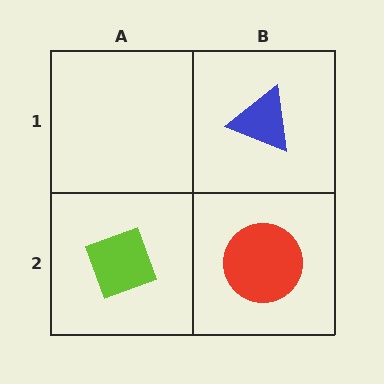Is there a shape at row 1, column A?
No, that cell is empty.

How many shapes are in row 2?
2 shapes.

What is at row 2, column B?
A red circle.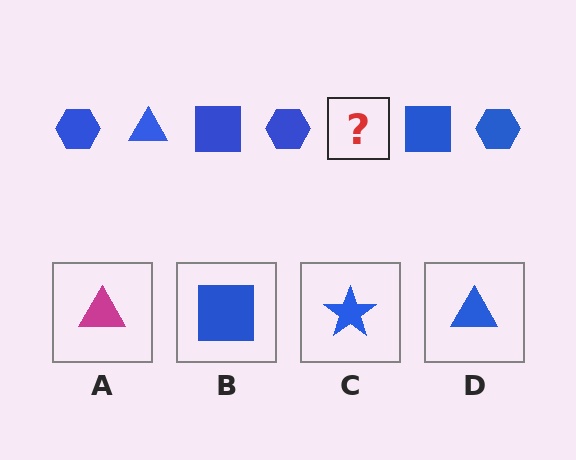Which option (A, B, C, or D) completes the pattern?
D.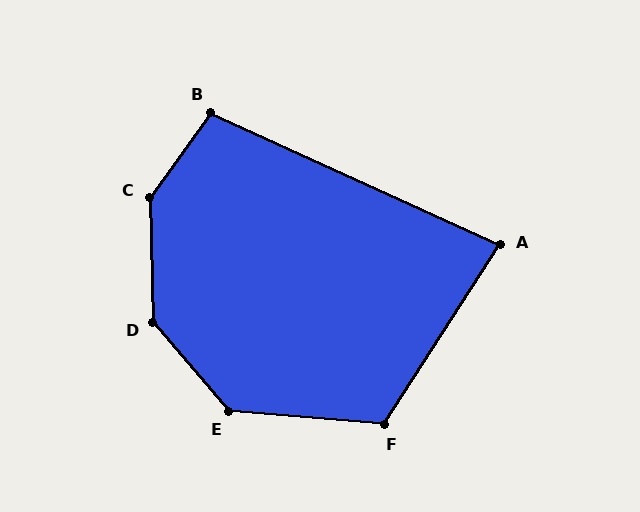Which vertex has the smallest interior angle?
A, at approximately 82 degrees.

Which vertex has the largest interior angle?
C, at approximately 143 degrees.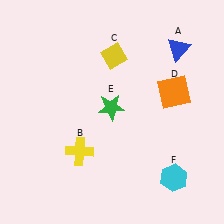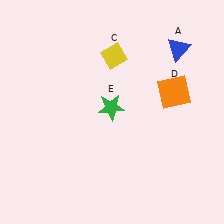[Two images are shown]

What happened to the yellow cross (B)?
The yellow cross (B) was removed in Image 2. It was in the bottom-left area of Image 1.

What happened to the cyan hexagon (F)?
The cyan hexagon (F) was removed in Image 2. It was in the bottom-right area of Image 1.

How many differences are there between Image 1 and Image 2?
There are 2 differences between the two images.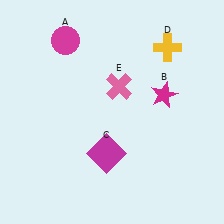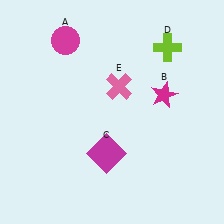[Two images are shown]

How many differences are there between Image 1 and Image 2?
There is 1 difference between the two images.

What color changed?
The cross (D) changed from yellow in Image 1 to lime in Image 2.